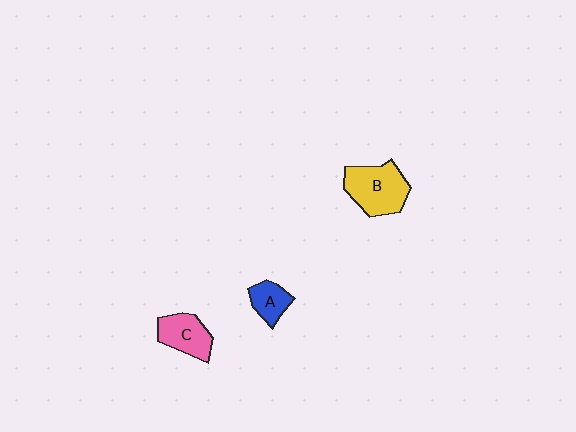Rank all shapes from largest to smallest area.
From largest to smallest: B (yellow), C (pink), A (blue).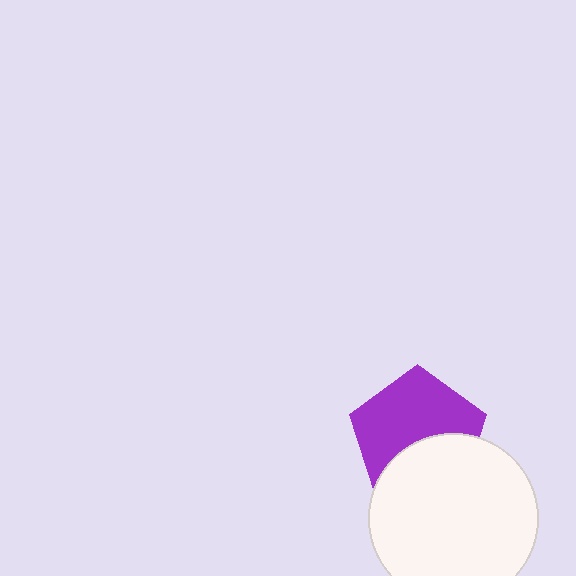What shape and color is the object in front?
The object in front is a white circle.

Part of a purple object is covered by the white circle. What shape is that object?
It is a pentagon.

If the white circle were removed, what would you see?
You would see the complete purple pentagon.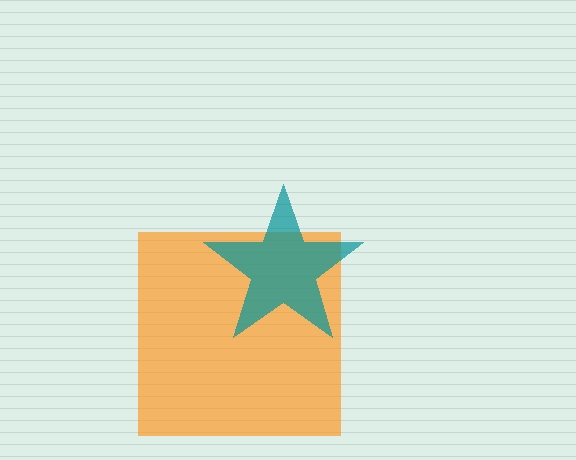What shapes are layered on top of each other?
The layered shapes are: an orange square, a teal star.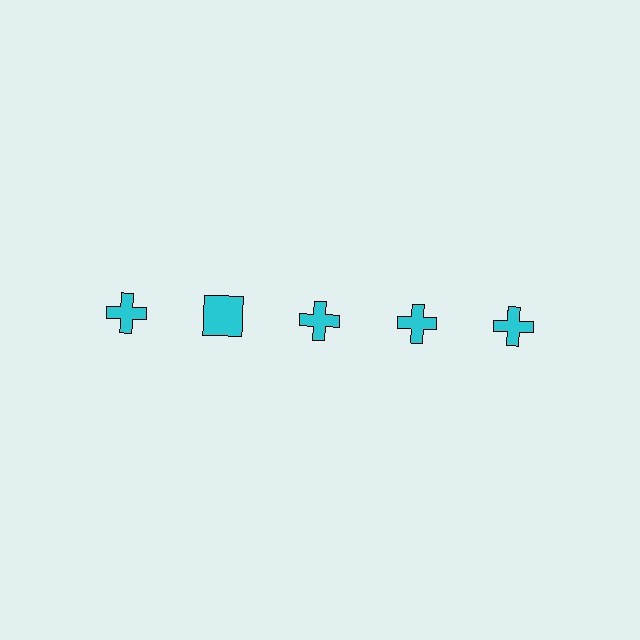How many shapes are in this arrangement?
There are 5 shapes arranged in a grid pattern.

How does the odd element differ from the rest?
It has a different shape: square instead of cross.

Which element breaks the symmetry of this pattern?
The cyan square in the top row, second from left column breaks the symmetry. All other shapes are cyan crosses.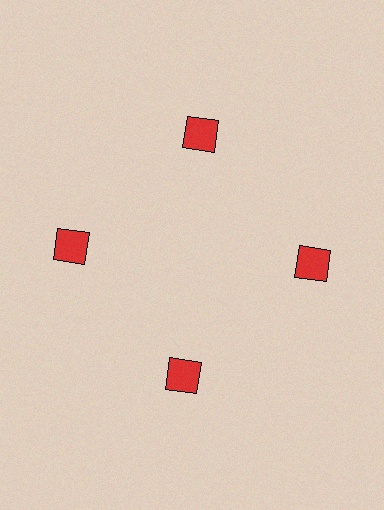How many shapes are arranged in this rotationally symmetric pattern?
There are 4 shapes, arranged in 4 groups of 1.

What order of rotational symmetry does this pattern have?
This pattern has 4-fold rotational symmetry.